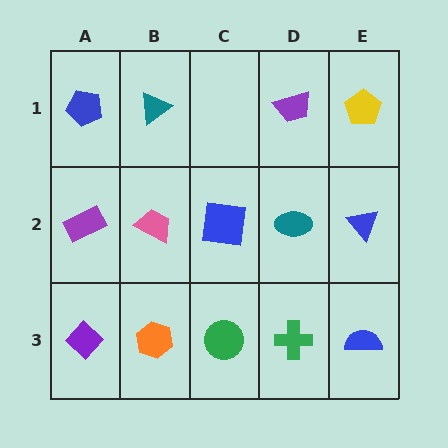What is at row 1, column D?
A purple trapezoid.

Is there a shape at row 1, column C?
No, that cell is empty.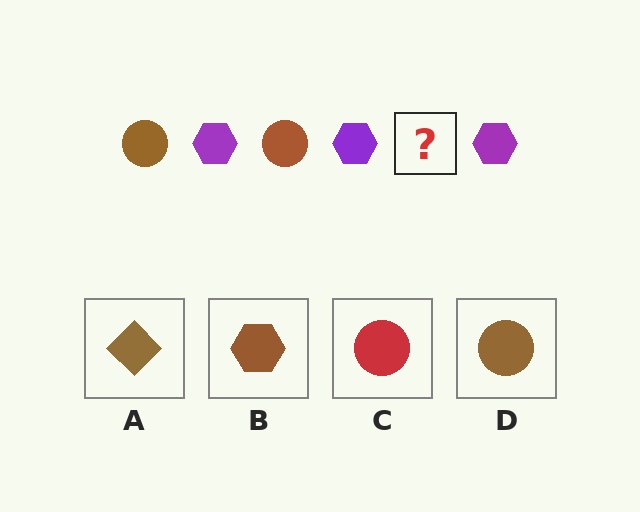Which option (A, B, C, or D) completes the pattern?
D.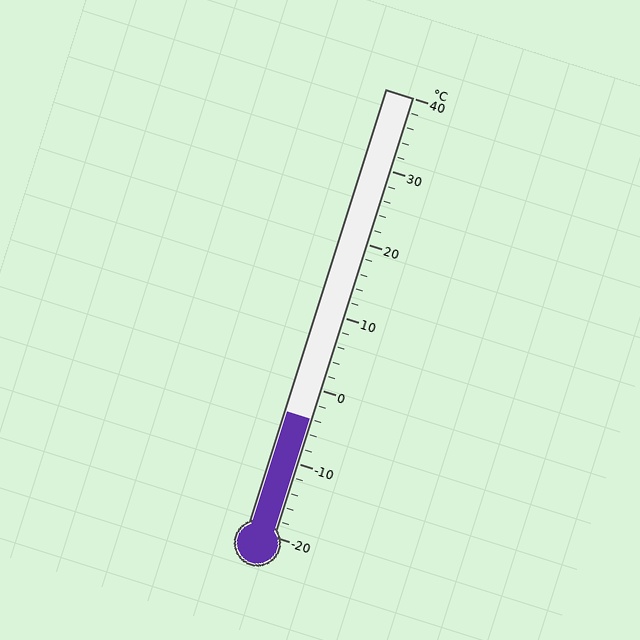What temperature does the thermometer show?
The thermometer shows approximately -4°C.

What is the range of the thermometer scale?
The thermometer scale ranges from -20°C to 40°C.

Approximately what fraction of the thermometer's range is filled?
The thermometer is filled to approximately 25% of its range.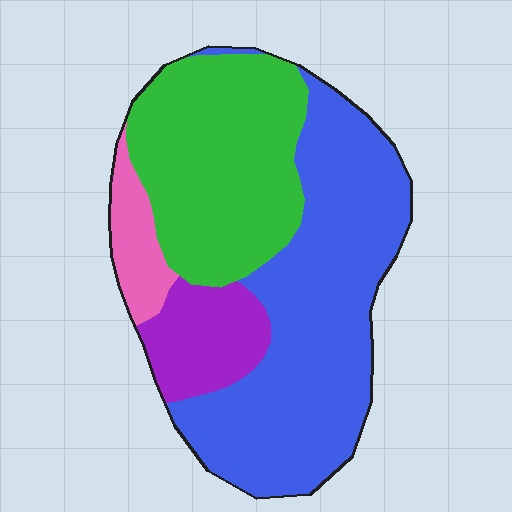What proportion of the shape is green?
Green covers 33% of the shape.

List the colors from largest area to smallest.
From largest to smallest: blue, green, purple, pink.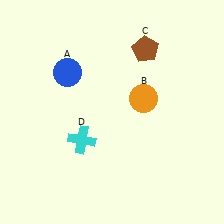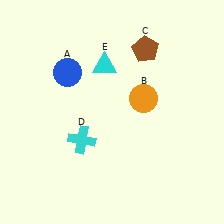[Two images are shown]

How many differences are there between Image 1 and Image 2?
There is 1 difference between the two images.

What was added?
A cyan triangle (E) was added in Image 2.